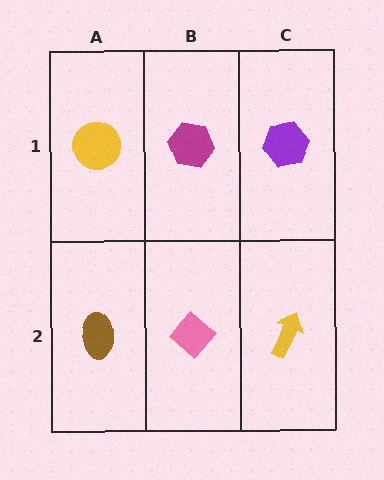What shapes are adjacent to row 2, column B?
A magenta hexagon (row 1, column B), a brown ellipse (row 2, column A), a yellow arrow (row 2, column C).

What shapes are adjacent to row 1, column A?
A brown ellipse (row 2, column A), a magenta hexagon (row 1, column B).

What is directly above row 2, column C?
A purple hexagon.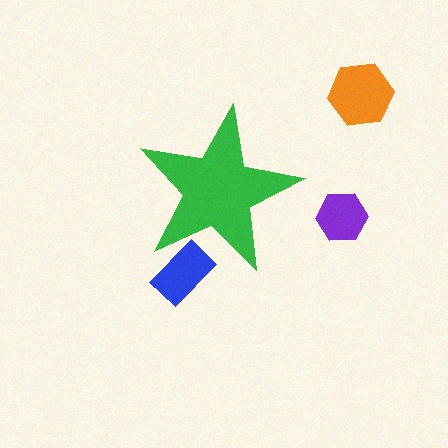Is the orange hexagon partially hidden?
No, the orange hexagon is fully visible.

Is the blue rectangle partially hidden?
Yes, the blue rectangle is partially hidden behind the green star.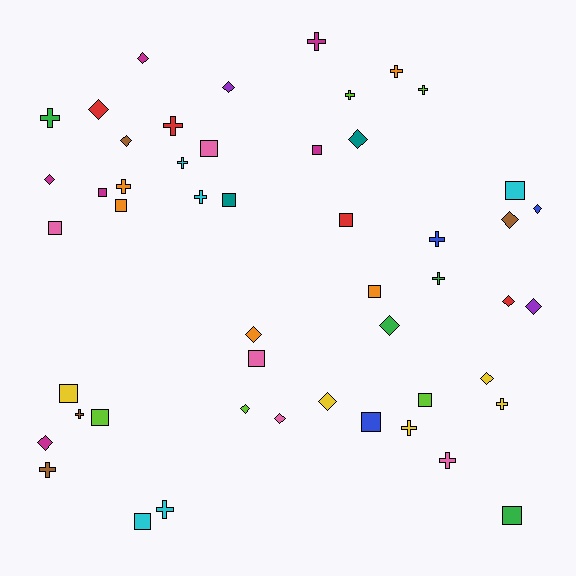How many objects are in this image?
There are 50 objects.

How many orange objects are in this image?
There are 5 orange objects.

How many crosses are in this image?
There are 17 crosses.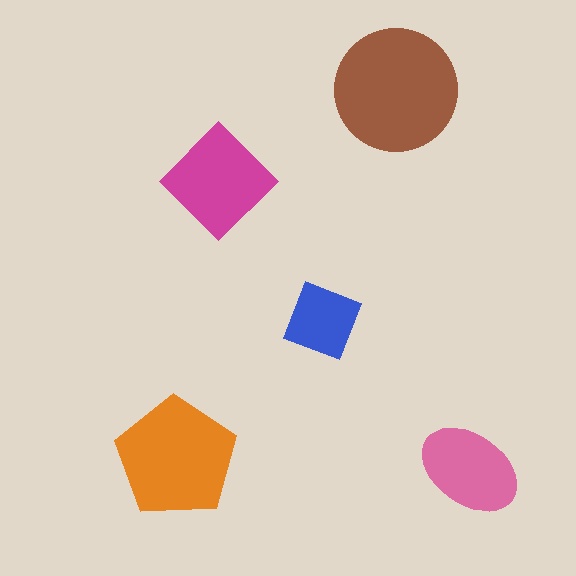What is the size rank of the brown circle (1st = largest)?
1st.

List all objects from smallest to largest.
The blue square, the pink ellipse, the magenta diamond, the orange pentagon, the brown circle.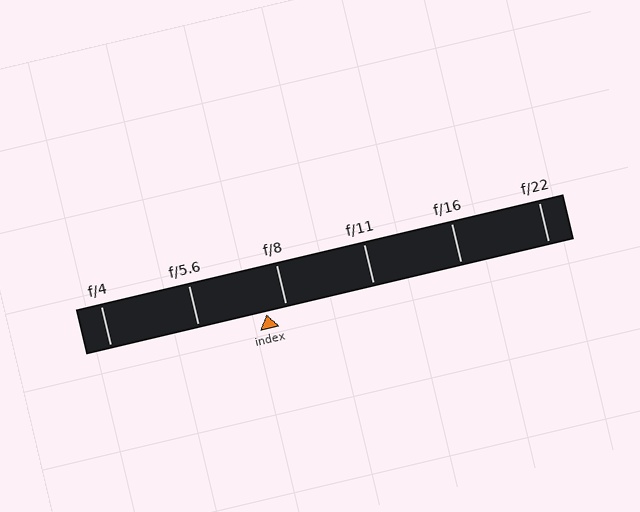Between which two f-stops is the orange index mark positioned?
The index mark is between f/5.6 and f/8.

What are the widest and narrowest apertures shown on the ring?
The widest aperture shown is f/4 and the narrowest is f/22.